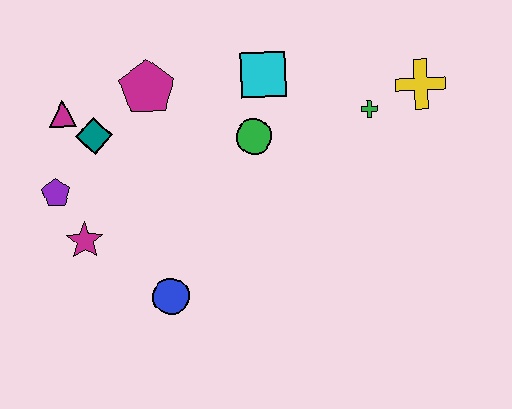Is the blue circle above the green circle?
No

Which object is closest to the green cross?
The yellow cross is closest to the green cross.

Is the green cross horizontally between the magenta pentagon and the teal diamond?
No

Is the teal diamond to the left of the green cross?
Yes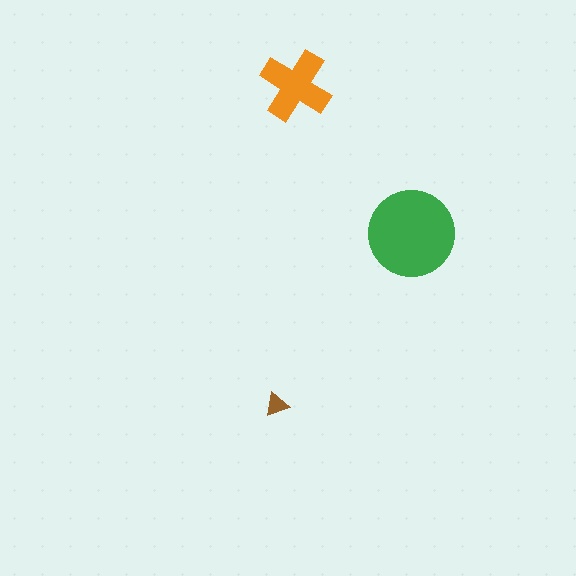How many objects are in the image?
There are 3 objects in the image.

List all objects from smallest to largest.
The brown triangle, the orange cross, the green circle.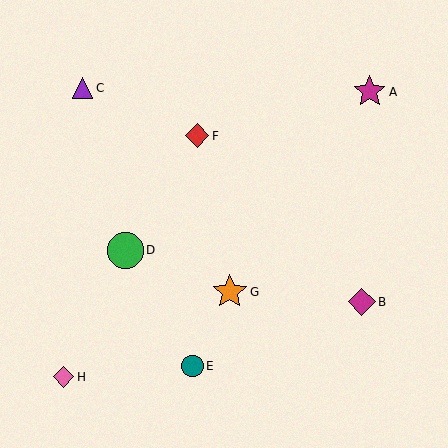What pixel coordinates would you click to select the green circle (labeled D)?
Click at (125, 250) to select the green circle D.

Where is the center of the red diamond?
The center of the red diamond is at (197, 136).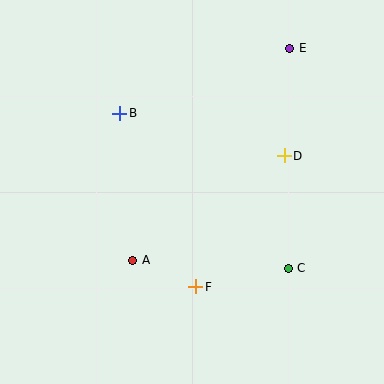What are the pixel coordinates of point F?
Point F is at (196, 287).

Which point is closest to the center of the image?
Point A at (133, 260) is closest to the center.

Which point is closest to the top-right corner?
Point E is closest to the top-right corner.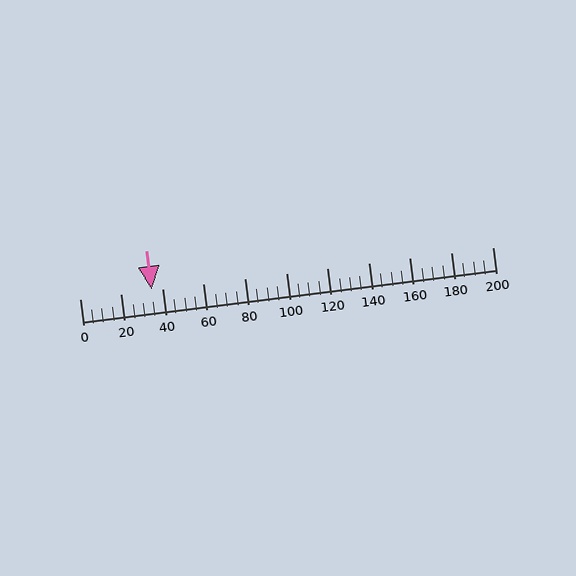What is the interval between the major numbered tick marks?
The major tick marks are spaced 20 units apart.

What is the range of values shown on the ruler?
The ruler shows values from 0 to 200.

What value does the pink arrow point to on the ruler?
The pink arrow points to approximately 35.